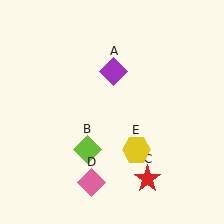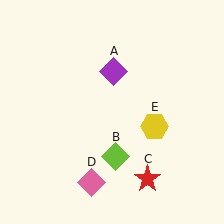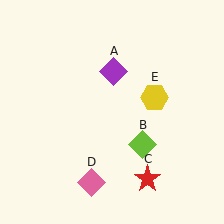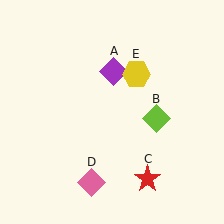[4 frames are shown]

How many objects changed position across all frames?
2 objects changed position: lime diamond (object B), yellow hexagon (object E).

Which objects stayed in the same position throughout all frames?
Purple diamond (object A) and red star (object C) and pink diamond (object D) remained stationary.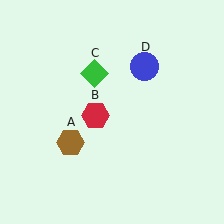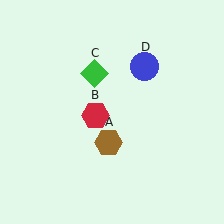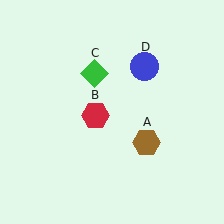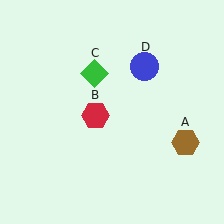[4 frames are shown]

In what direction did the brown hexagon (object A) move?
The brown hexagon (object A) moved right.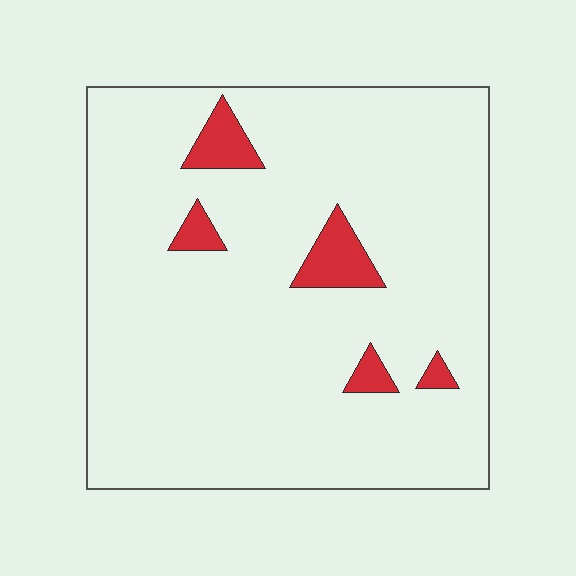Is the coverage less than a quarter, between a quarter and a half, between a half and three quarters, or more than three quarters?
Less than a quarter.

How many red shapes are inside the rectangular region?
5.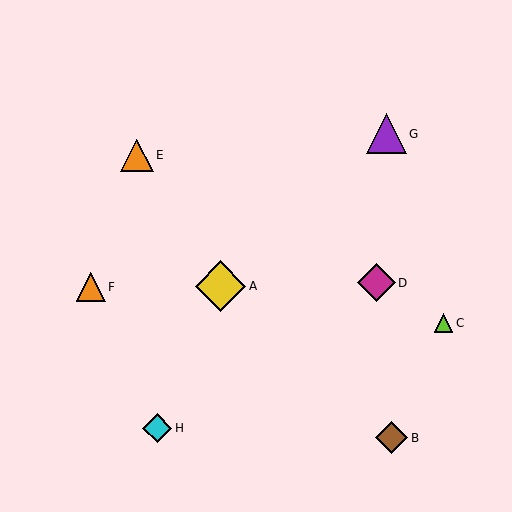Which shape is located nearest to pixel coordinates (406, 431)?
The brown diamond (labeled B) at (391, 438) is nearest to that location.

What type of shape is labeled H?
Shape H is a cyan diamond.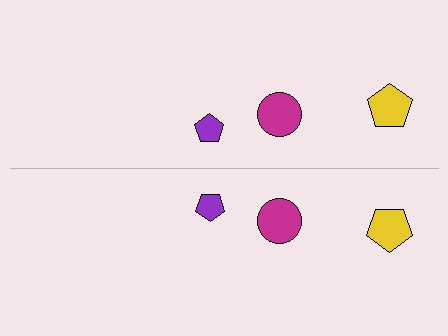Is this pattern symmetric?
Yes, this pattern has bilateral (reflection) symmetry.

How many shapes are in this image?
There are 6 shapes in this image.